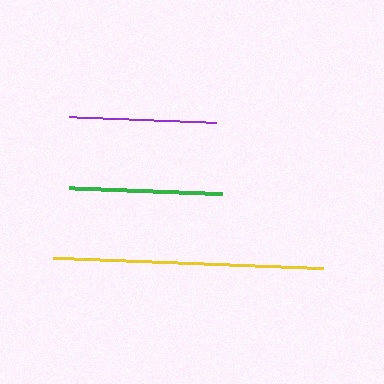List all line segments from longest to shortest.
From longest to shortest: yellow, green, purple.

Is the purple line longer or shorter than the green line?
The green line is longer than the purple line.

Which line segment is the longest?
The yellow line is the longest at approximately 270 pixels.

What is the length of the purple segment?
The purple segment is approximately 147 pixels long.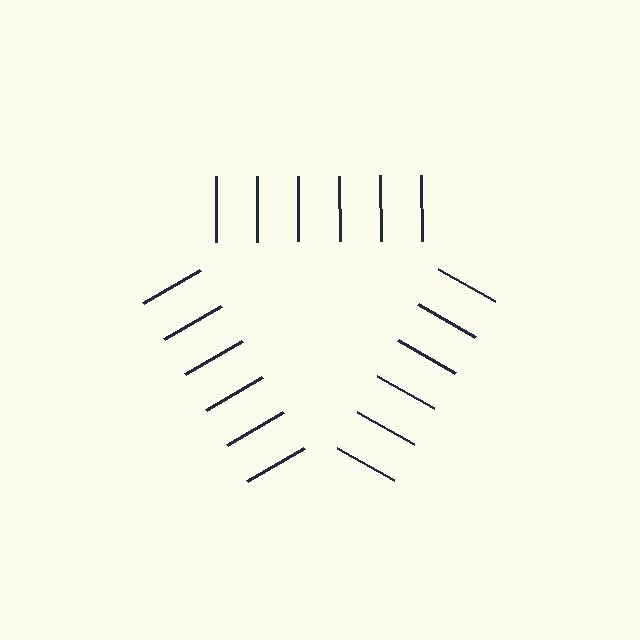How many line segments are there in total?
18 — 6 along each of the 3 edges.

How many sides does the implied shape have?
3 sides — the line-ends trace a triangle.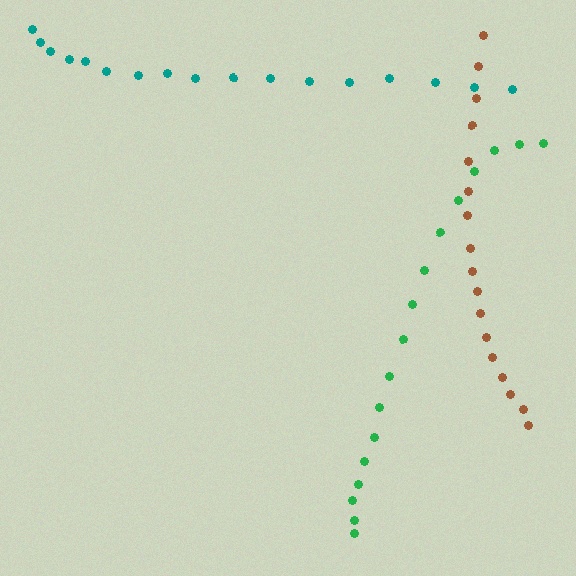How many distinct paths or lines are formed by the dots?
There are 3 distinct paths.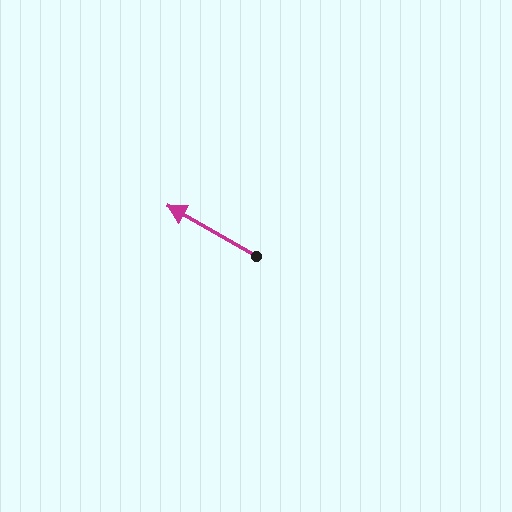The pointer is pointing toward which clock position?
Roughly 10 o'clock.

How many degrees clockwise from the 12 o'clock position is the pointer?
Approximately 300 degrees.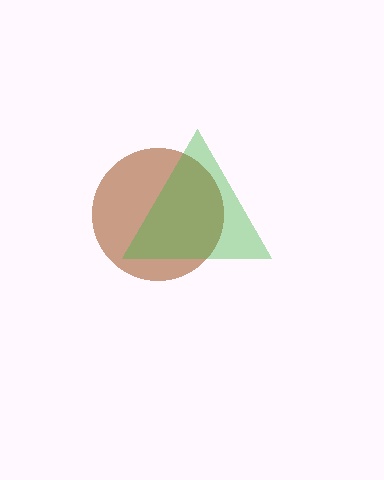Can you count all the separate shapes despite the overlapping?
Yes, there are 2 separate shapes.